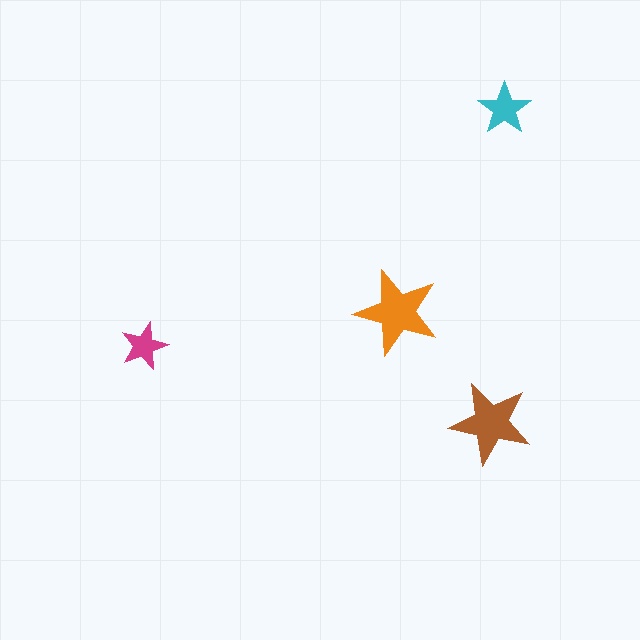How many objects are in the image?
There are 4 objects in the image.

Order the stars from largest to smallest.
the orange one, the brown one, the cyan one, the magenta one.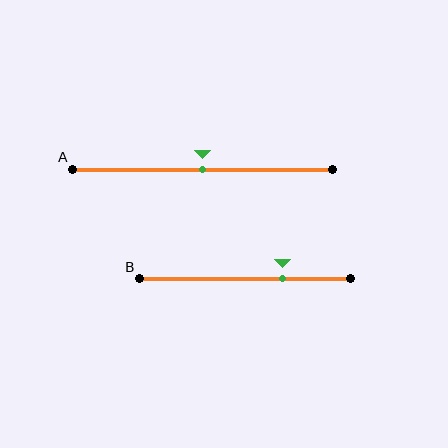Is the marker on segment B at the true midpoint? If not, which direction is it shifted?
No, the marker on segment B is shifted to the right by about 18% of the segment length.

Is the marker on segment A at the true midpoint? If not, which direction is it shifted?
Yes, the marker on segment A is at the true midpoint.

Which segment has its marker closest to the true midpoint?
Segment A has its marker closest to the true midpoint.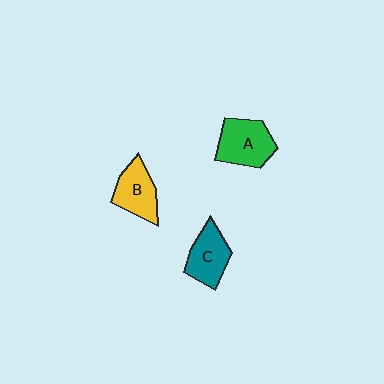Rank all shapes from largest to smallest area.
From largest to smallest: A (green), C (teal), B (yellow).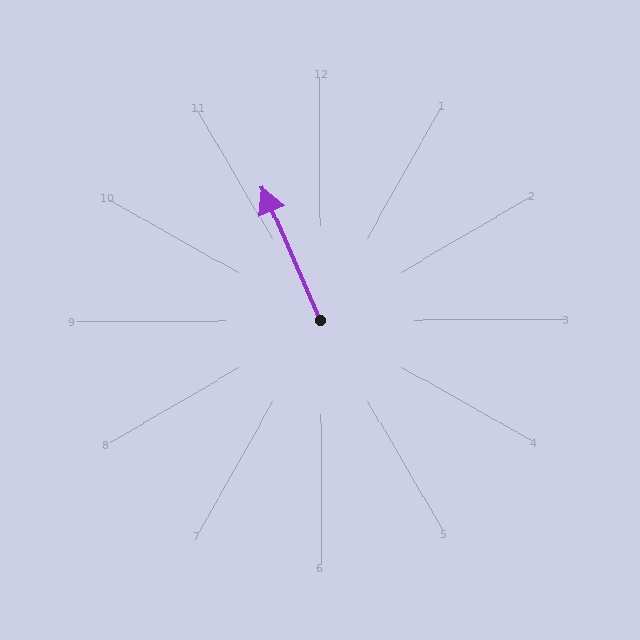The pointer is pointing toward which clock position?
Roughly 11 o'clock.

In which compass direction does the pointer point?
Northwest.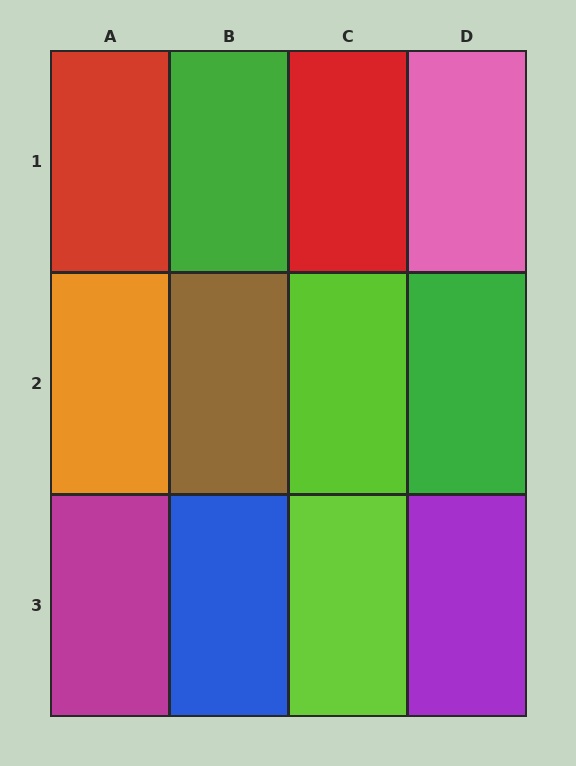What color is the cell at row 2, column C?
Lime.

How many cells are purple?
1 cell is purple.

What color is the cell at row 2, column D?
Green.